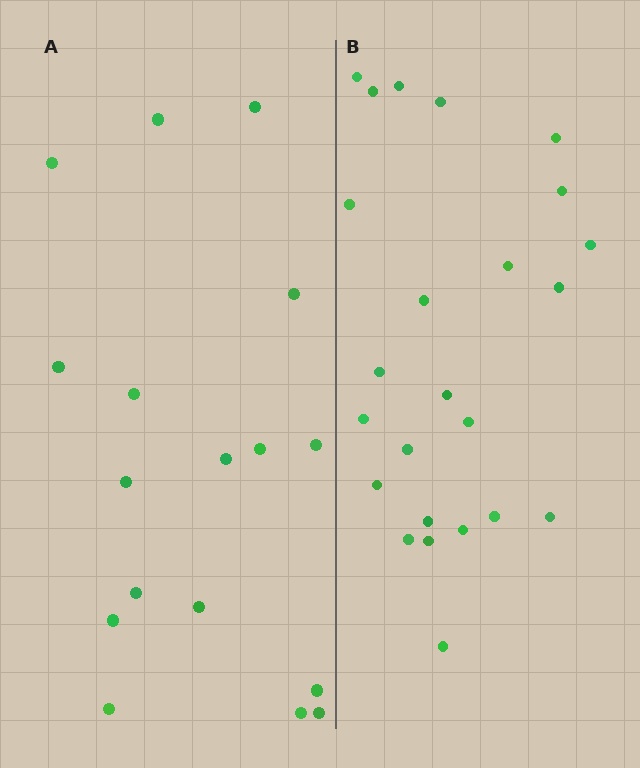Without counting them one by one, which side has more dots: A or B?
Region B (the right region) has more dots.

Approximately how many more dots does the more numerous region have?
Region B has roughly 8 or so more dots than region A.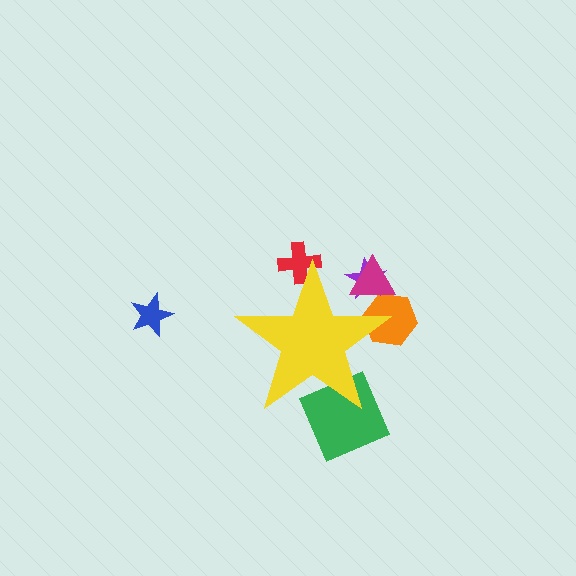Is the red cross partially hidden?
Yes, the red cross is partially hidden behind the yellow star.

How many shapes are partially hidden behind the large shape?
5 shapes are partially hidden.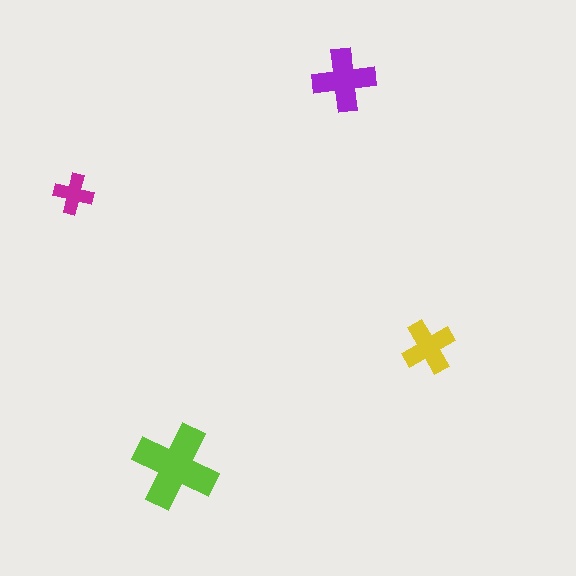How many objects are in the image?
There are 4 objects in the image.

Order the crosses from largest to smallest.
the lime one, the purple one, the yellow one, the magenta one.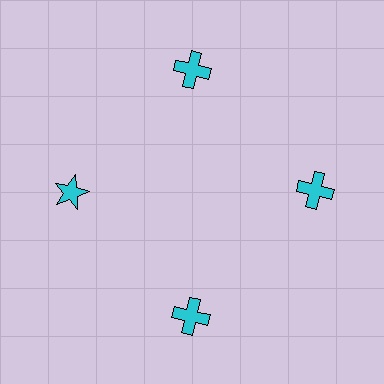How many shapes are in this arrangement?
There are 4 shapes arranged in a ring pattern.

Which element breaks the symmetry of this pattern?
The cyan star at roughly the 9 o'clock position breaks the symmetry. All other shapes are cyan crosses.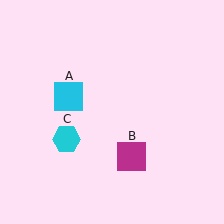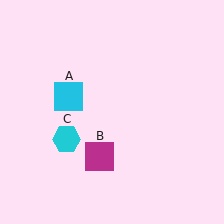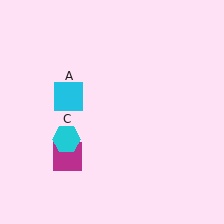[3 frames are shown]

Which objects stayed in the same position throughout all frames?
Cyan square (object A) and cyan hexagon (object C) remained stationary.